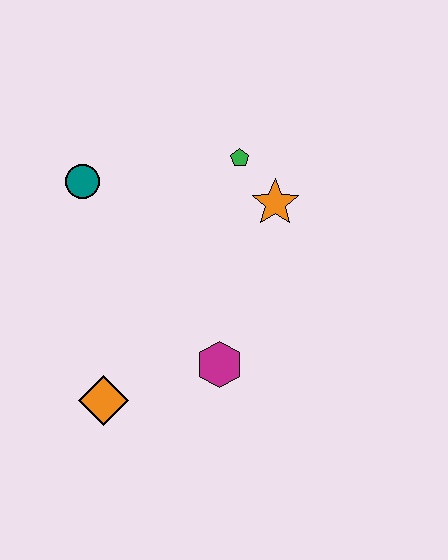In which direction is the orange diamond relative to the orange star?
The orange diamond is below the orange star.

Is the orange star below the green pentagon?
Yes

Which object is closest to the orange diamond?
The magenta hexagon is closest to the orange diamond.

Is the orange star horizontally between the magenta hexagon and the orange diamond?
No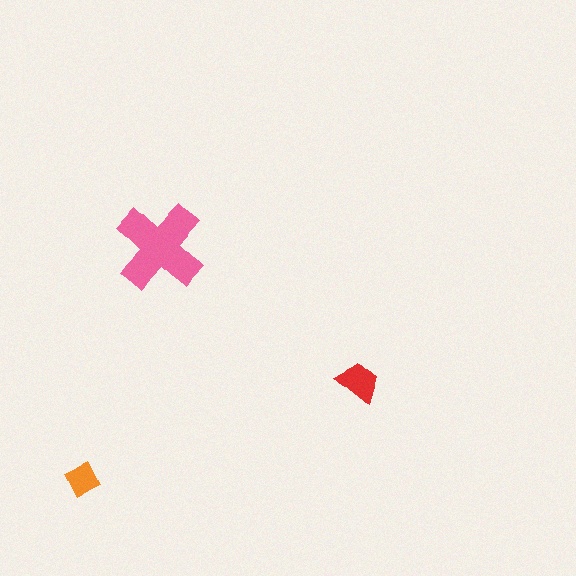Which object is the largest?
The pink cross.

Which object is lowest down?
The orange diamond is bottommost.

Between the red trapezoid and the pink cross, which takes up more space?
The pink cross.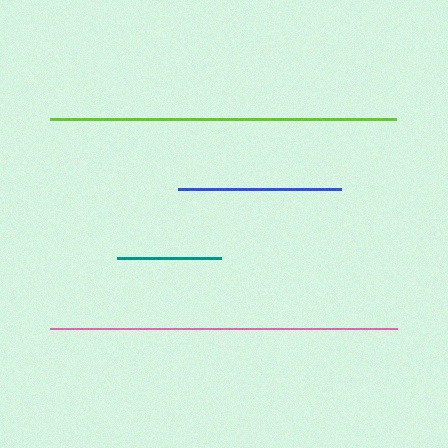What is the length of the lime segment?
The lime segment is approximately 346 pixels long.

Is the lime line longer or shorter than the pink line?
The pink line is longer than the lime line.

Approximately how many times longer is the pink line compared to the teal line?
The pink line is approximately 3.3 times the length of the teal line.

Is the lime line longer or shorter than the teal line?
The lime line is longer than the teal line.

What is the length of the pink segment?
The pink segment is approximately 347 pixels long.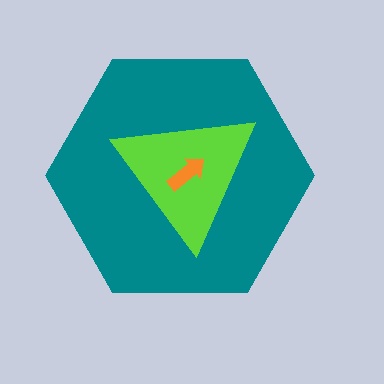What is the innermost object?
The orange arrow.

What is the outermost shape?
The teal hexagon.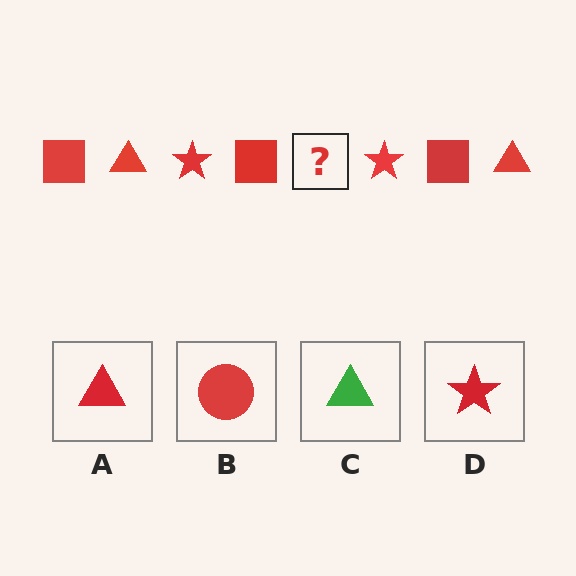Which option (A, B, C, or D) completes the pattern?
A.